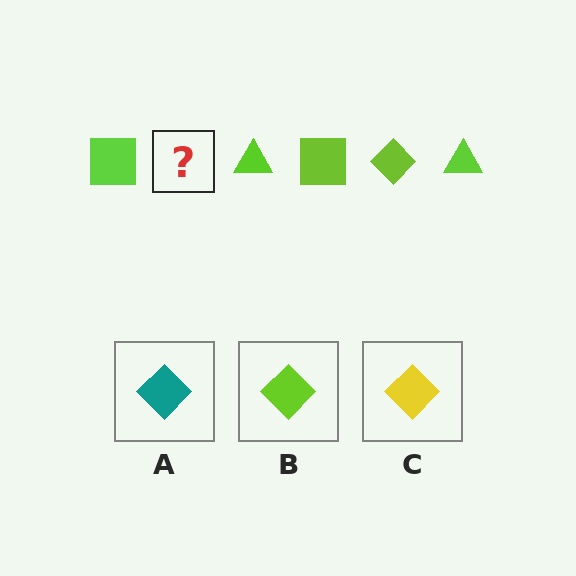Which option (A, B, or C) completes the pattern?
B.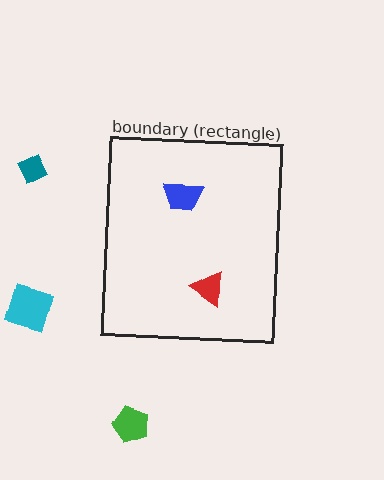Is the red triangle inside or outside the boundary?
Inside.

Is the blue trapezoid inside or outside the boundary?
Inside.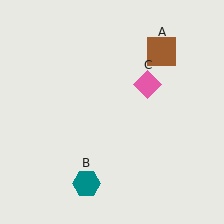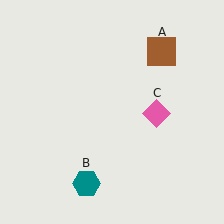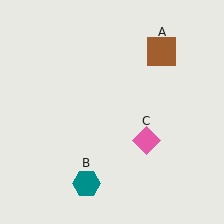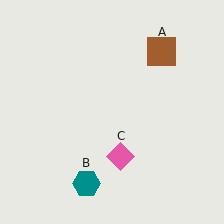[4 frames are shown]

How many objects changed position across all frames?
1 object changed position: pink diamond (object C).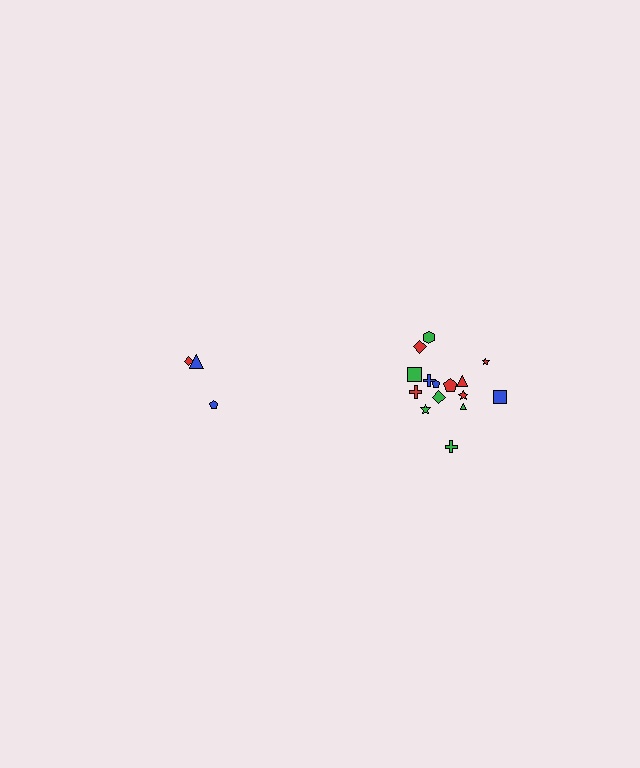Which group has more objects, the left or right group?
The right group.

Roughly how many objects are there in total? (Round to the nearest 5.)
Roughly 20 objects in total.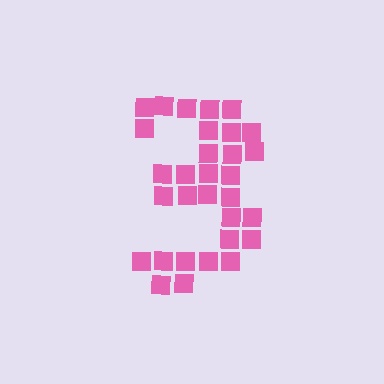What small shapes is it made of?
It is made of small squares.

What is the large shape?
The large shape is the digit 3.